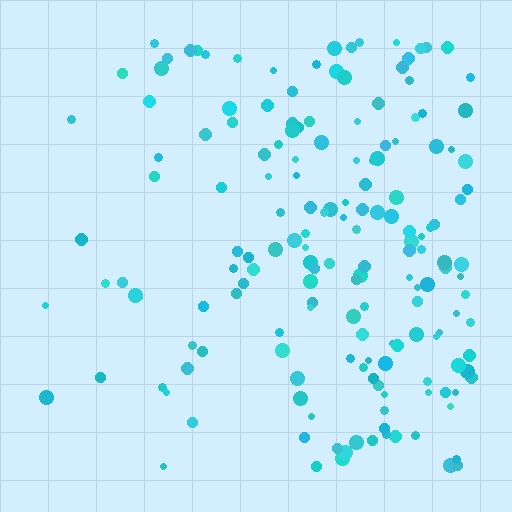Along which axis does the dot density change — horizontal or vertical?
Horizontal.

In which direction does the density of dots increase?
From left to right, with the right side densest.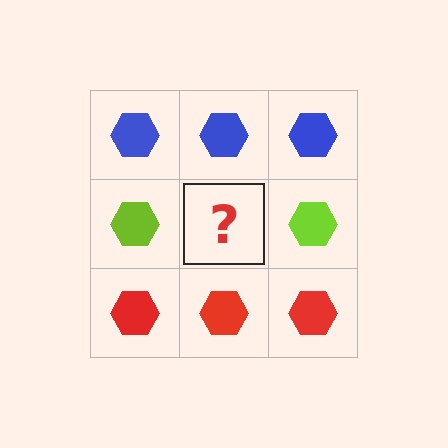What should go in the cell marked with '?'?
The missing cell should contain a lime hexagon.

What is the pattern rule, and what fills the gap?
The rule is that each row has a consistent color. The gap should be filled with a lime hexagon.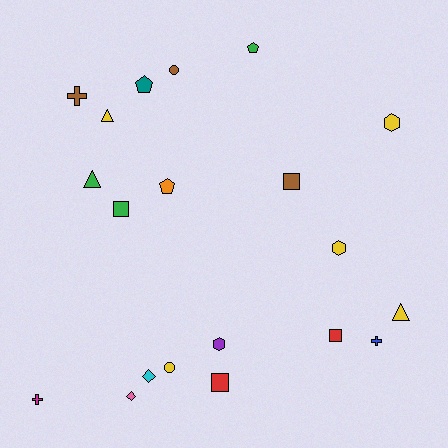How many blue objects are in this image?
There is 1 blue object.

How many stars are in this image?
There are no stars.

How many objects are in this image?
There are 20 objects.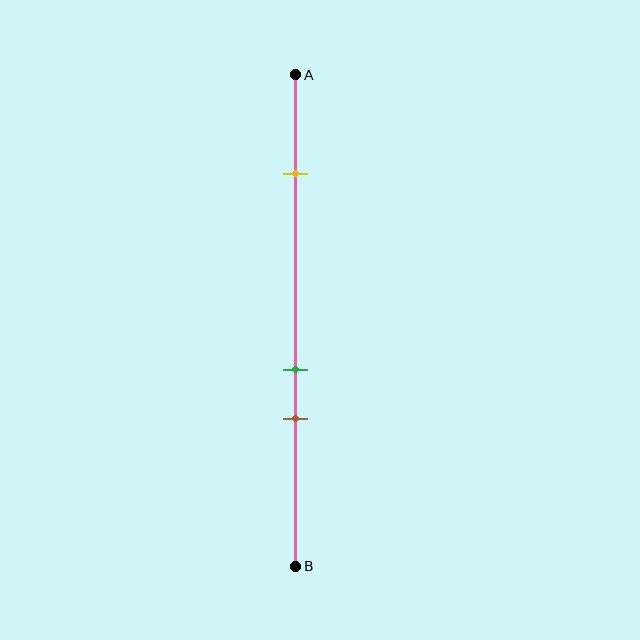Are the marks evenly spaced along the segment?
No, the marks are not evenly spaced.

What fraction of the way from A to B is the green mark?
The green mark is approximately 60% (0.6) of the way from A to B.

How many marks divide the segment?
There are 3 marks dividing the segment.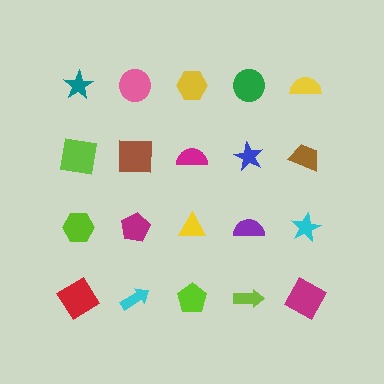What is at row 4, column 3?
A lime pentagon.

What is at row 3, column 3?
A yellow triangle.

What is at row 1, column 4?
A green circle.